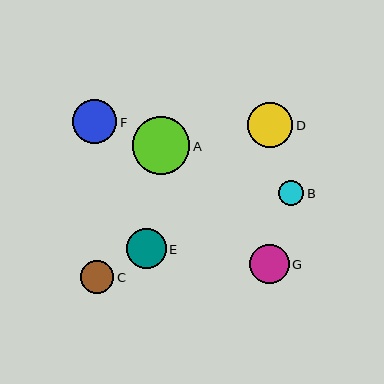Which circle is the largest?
Circle A is the largest with a size of approximately 58 pixels.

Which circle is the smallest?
Circle B is the smallest with a size of approximately 25 pixels.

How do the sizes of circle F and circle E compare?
Circle F and circle E are approximately the same size.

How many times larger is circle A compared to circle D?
Circle A is approximately 1.3 times the size of circle D.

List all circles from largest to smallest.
From largest to smallest: A, D, F, E, G, C, B.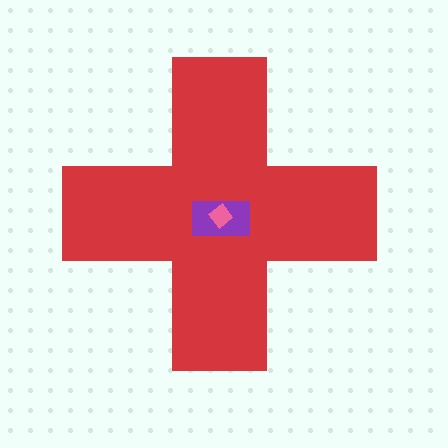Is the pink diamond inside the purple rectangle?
Yes.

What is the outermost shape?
The red cross.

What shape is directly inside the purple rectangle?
The pink diamond.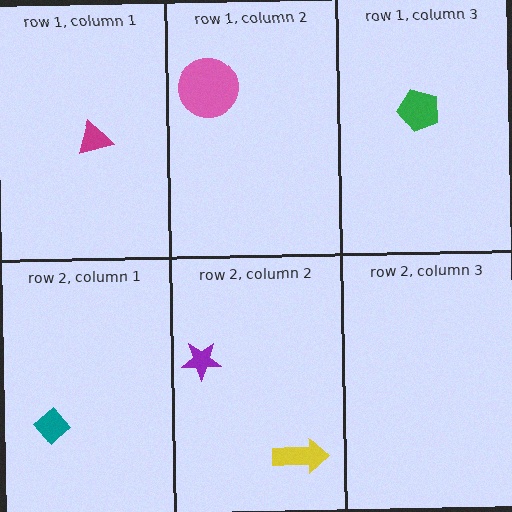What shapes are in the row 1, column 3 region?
The green pentagon.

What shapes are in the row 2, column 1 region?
The teal diamond.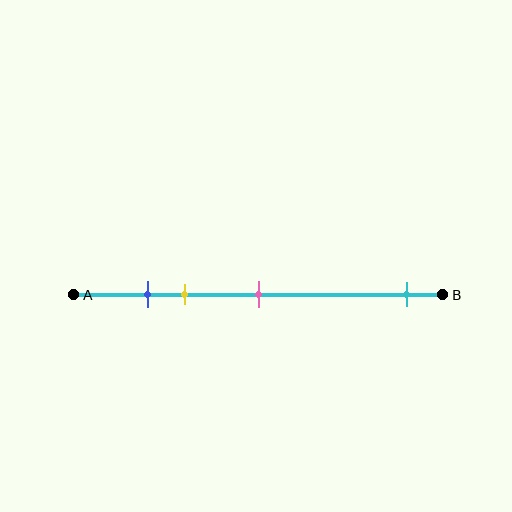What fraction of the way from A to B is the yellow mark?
The yellow mark is approximately 30% (0.3) of the way from A to B.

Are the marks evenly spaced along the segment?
No, the marks are not evenly spaced.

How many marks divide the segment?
There are 4 marks dividing the segment.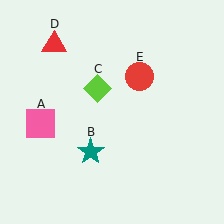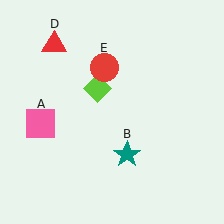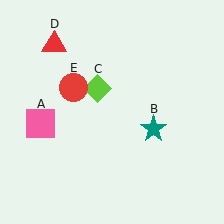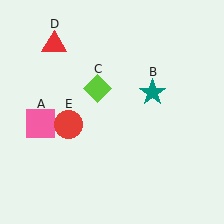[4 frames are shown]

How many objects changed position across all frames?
2 objects changed position: teal star (object B), red circle (object E).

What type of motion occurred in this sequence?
The teal star (object B), red circle (object E) rotated counterclockwise around the center of the scene.